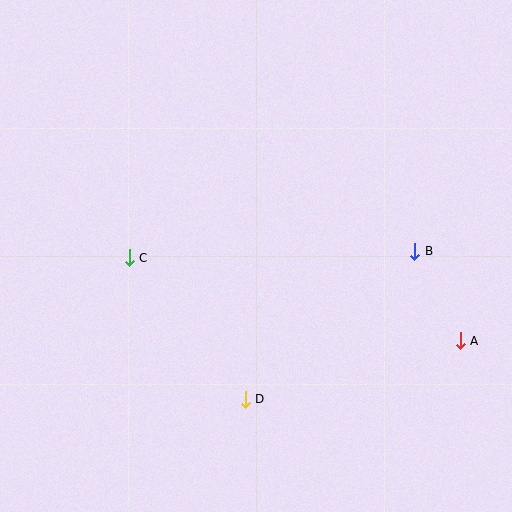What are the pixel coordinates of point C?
Point C is at (129, 258).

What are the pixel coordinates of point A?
Point A is at (460, 341).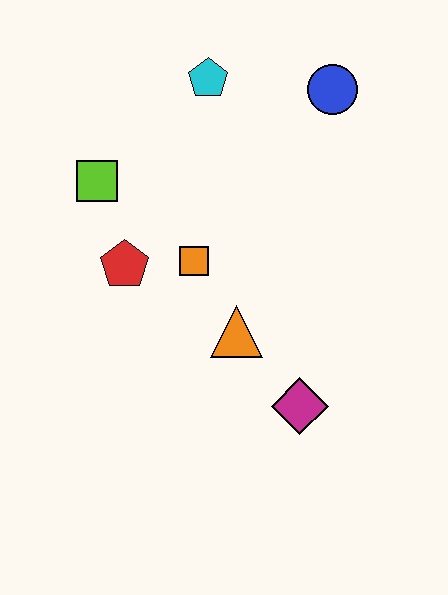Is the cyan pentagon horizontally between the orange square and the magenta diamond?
Yes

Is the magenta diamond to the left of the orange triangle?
No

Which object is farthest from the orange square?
The blue circle is farthest from the orange square.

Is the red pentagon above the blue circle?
No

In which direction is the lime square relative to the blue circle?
The lime square is to the left of the blue circle.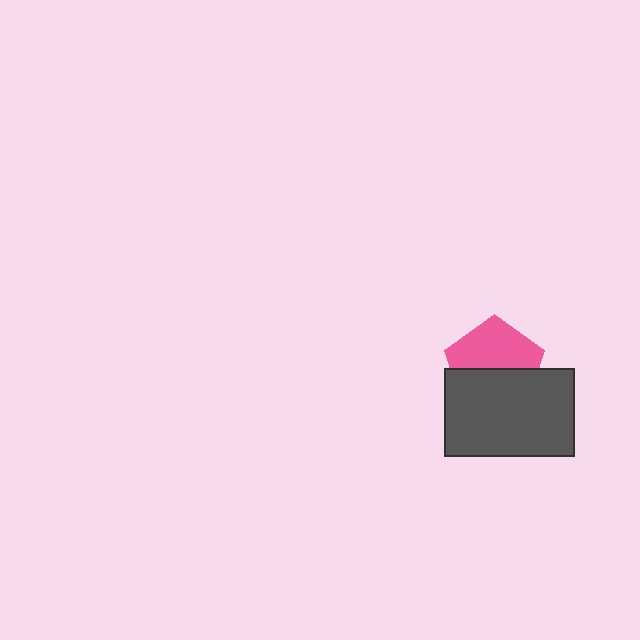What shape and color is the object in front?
The object in front is a dark gray rectangle.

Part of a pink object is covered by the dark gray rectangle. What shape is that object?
It is a pentagon.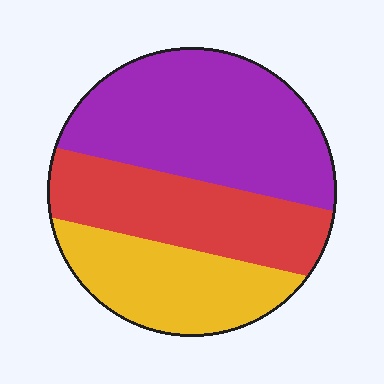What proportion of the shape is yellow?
Yellow takes up about one quarter (1/4) of the shape.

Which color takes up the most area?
Purple, at roughly 45%.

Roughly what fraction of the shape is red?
Red takes up about one third (1/3) of the shape.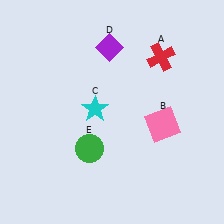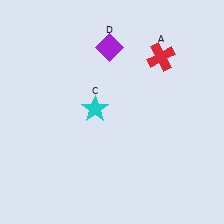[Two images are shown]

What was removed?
The pink square (B), the green circle (E) were removed in Image 2.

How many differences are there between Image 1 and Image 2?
There are 2 differences between the two images.